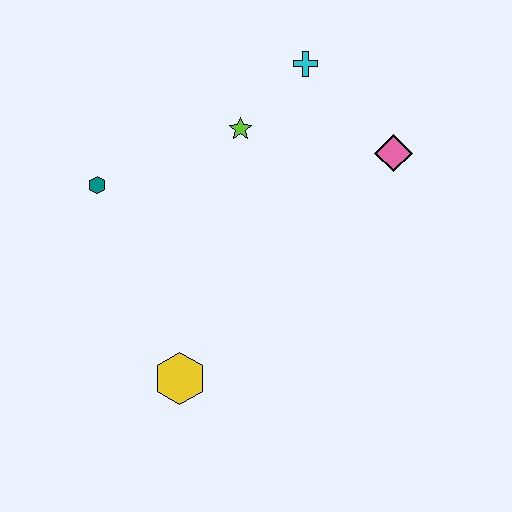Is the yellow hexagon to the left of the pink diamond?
Yes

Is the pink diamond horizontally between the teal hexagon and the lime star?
No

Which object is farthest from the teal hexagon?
The pink diamond is farthest from the teal hexagon.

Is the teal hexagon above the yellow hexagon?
Yes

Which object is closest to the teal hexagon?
The lime star is closest to the teal hexagon.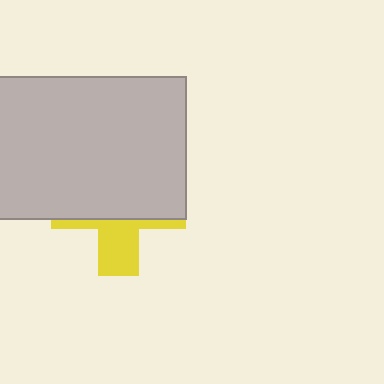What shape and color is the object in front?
The object in front is a light gray rectangle.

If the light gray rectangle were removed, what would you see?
You would see the complete yellow cross.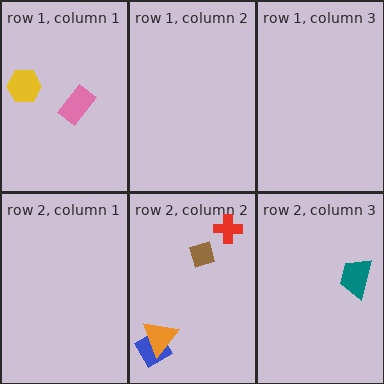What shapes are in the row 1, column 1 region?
The pink rectangle, the yellow hexagon.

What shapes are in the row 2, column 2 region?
The red cross, the blue diamond, the orange triangle, the brown diamond.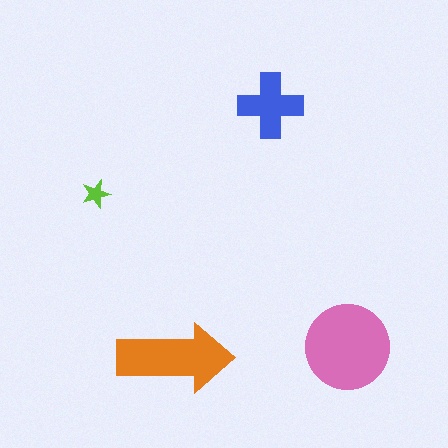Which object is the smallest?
The lime star.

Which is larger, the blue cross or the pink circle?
The pink circle.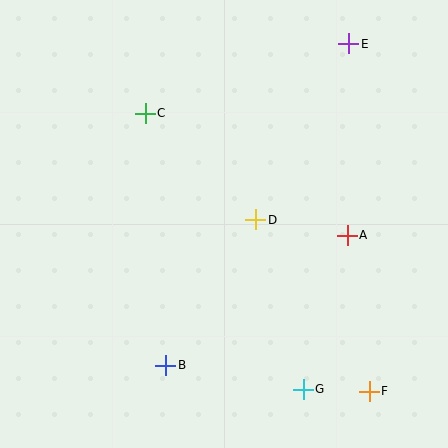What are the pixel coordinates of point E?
Point E is at (349, 44).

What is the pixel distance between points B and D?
The distance between B and D is 171 pixels.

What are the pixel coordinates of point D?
Point D is at (256, 220).